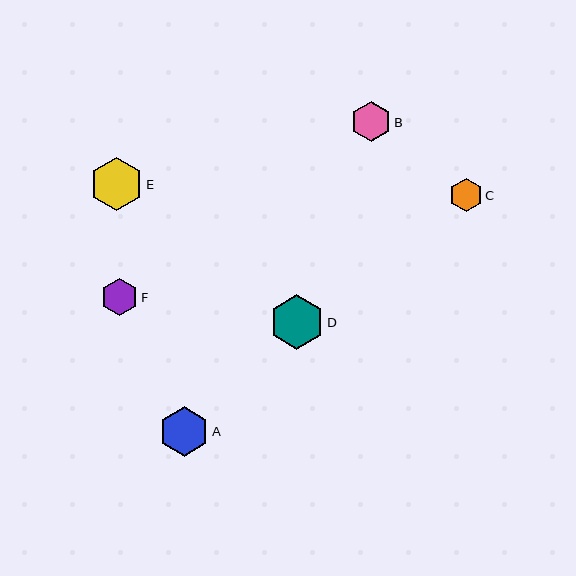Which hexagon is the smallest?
Hexagon C is the smallest with a size of approximately 33 pixels.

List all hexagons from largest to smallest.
From largest to smallest: D, E, A, B, F, C.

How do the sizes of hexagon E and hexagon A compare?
Hexagon E and hexagon A are approximately the same size.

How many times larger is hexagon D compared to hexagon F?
Hexagon D is approximately 1.4 times the size of hexagon F.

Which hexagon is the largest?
Hexagon D is the largest with a size of approximately 54 pixels.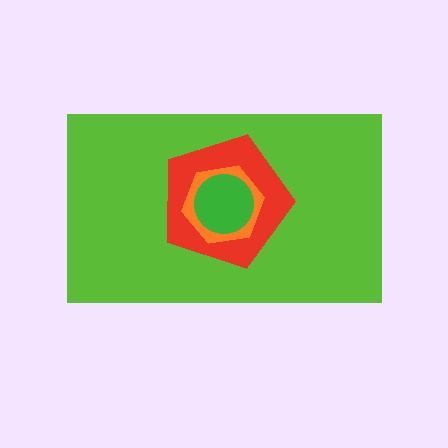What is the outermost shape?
The lime rectangle.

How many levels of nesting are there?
4.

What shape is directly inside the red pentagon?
The orange hexagon.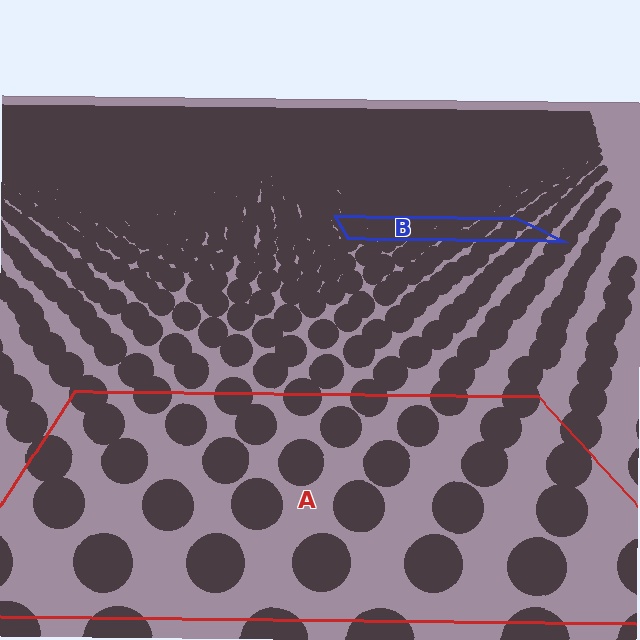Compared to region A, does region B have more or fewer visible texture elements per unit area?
Region B has more texture elements per unit area — they are packed more densely because it is farther away.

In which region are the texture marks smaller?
The texture marks are smaller in region B, because it is farther away.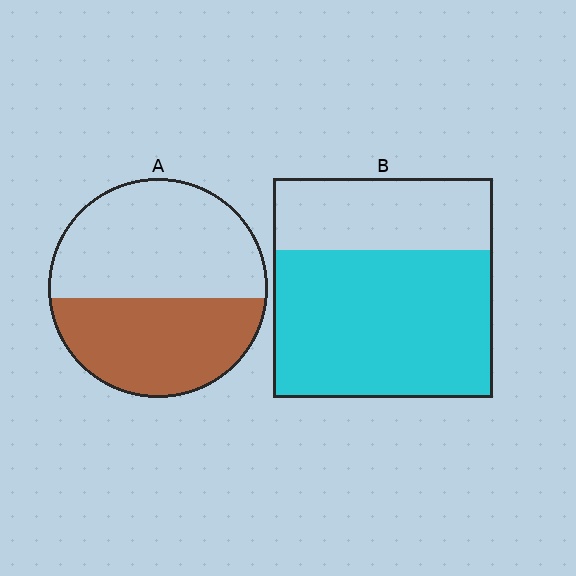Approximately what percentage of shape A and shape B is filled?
A is approximately 45% and B is approximately 65%.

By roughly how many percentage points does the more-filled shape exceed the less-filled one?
By roughly 25 percentage points (B over A).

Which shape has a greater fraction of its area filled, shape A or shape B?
Shape B.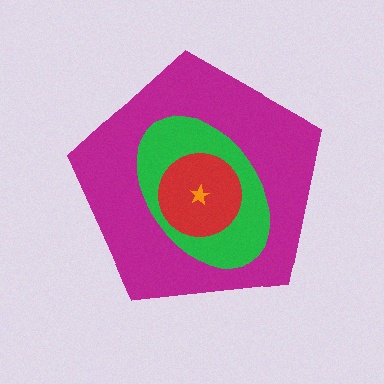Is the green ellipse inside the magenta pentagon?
Yes.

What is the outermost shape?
The magenta pentagon.